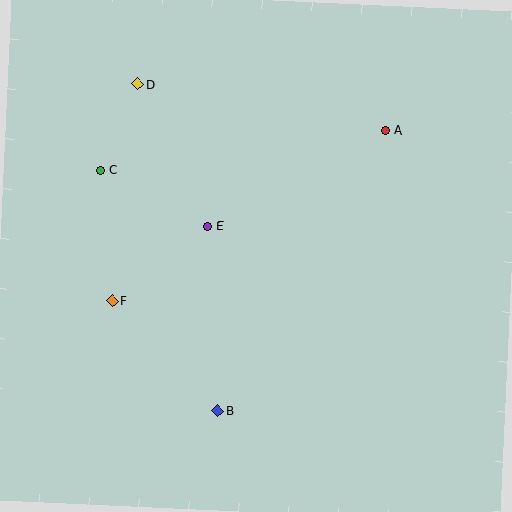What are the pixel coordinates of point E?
Point E is at (208, 226).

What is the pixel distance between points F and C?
The distance between F and C is 131 pixels.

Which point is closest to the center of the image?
Point E at (208, 226) is closest to the center.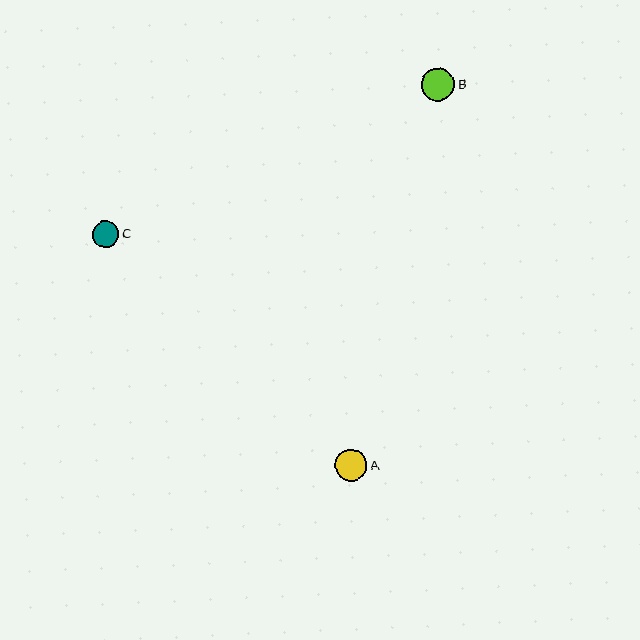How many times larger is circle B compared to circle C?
Circle B is approximately 1.2 times the size of circle C.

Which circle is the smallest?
Circle C is the smallest with a size of approximately 27 pixels.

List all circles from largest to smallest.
From largest to smallest: B, A, C.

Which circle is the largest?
Circle B is the largest with a size of approximately 33 pixels.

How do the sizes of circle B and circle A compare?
Circle B and circle A are approximately the same size.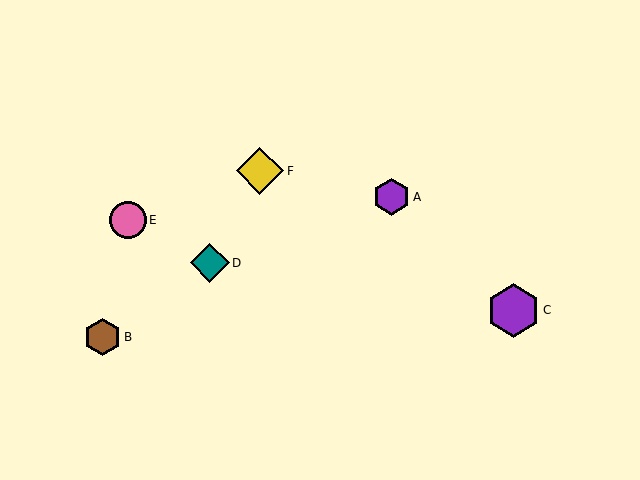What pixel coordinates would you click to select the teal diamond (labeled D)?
Click at (210, 263) to select the teal diamond D.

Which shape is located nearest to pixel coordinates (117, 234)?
The pink circle (labeled E) at (128, 220) is nearest to that location.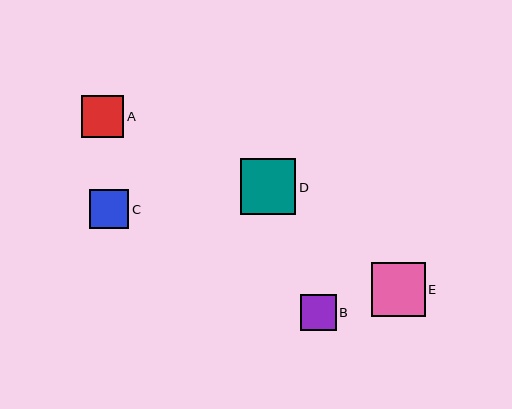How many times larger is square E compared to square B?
Square E is approximately 1.5 times the size of square B.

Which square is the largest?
Square D is the largest with a size of approximately 55 pixels.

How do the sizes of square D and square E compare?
Square D and square E are approximately the same size.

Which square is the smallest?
Square B is the smallest with a size of approximately 36 pixels.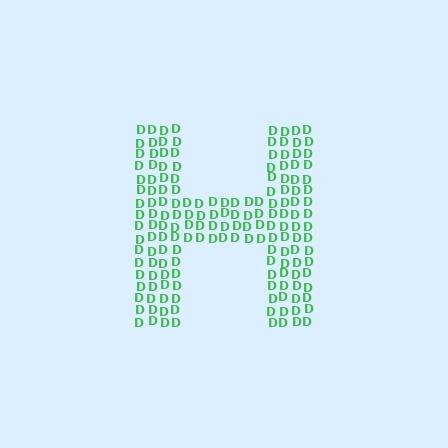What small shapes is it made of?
It is made of small letter D's.